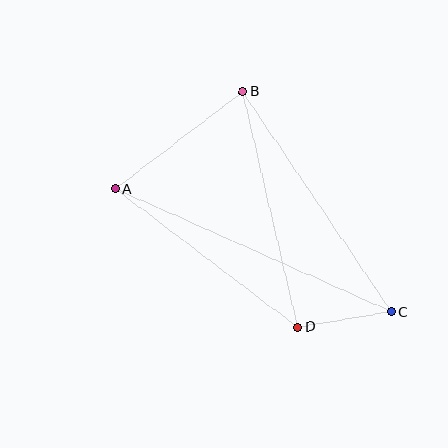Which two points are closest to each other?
Points C and D are closest to each other.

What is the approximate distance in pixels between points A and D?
The distance between A and D is approximately 229 pixels.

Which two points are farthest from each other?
Points A and C are farthest from each other.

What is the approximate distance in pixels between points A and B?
The distance between A and B is approximately 161 pixels.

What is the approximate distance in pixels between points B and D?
The distance between B and D is approximately 242 pixels.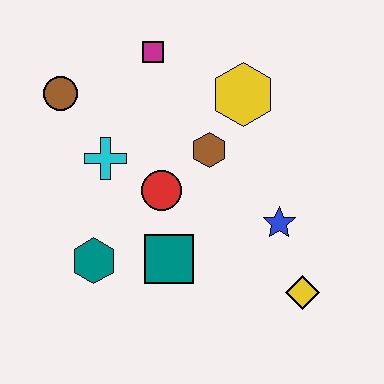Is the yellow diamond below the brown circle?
Yes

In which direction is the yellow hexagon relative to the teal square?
The yellow hexagon is above the teal square.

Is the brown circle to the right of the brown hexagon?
No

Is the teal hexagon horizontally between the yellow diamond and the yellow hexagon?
No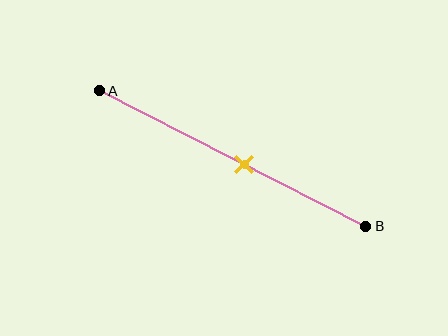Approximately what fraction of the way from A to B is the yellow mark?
The yellow mark is approximately 55% of the way from A to B.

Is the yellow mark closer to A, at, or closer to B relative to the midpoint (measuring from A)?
The yellow mark is closer to point B than the midpoint of segment AB.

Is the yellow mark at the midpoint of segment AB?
No, the mark is at about 55% from A, not at the 50% midpoint.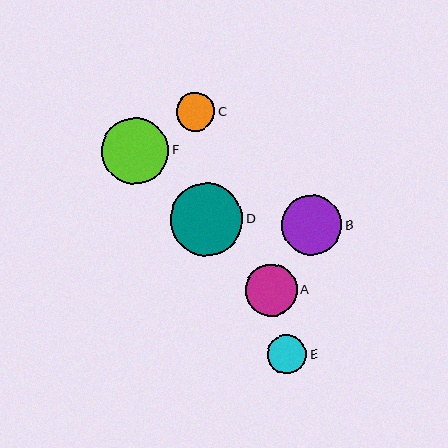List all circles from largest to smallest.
From largest to smallest: D, F, B, A, E, C.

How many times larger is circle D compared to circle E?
Circle D is approximately 1.8 times the size of circle E.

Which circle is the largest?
Circle D is the largest with a size of approximately 72 pixels.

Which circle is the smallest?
Circle C is the smallest with a size of approximately 39 pixels.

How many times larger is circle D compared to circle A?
Circle D is approximately 1.4 times the size of circle A.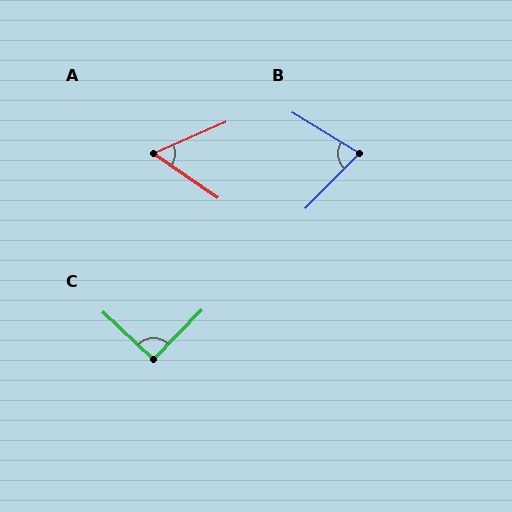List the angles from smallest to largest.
A (58°), B (77°), C (91°).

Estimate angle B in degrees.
Approximately 77 degrees.